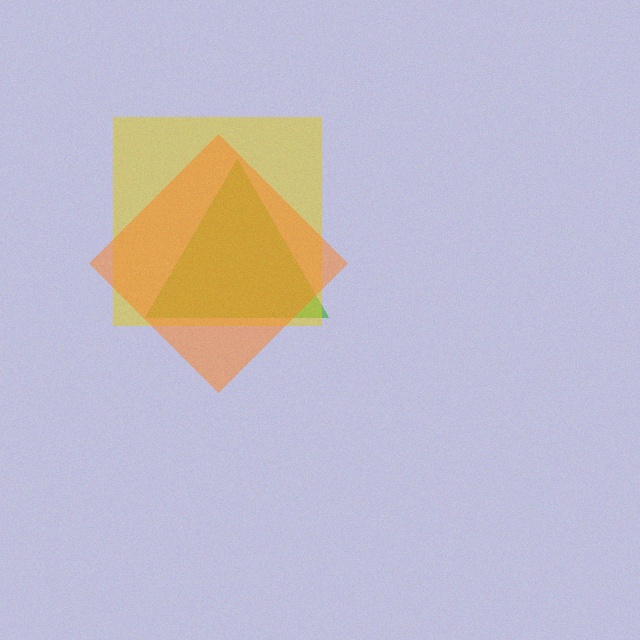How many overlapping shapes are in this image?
There are 3 overlapping shapes in the image.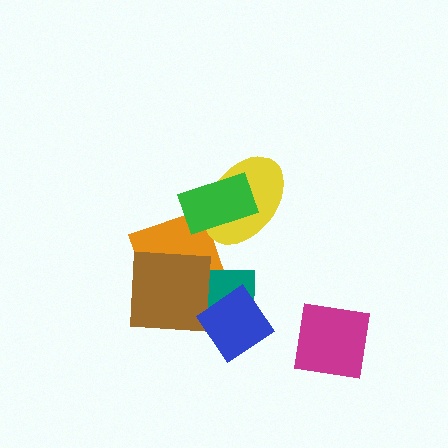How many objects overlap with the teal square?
3 objects overlap with the teal square.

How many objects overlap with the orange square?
2 objects overlap with the orange square.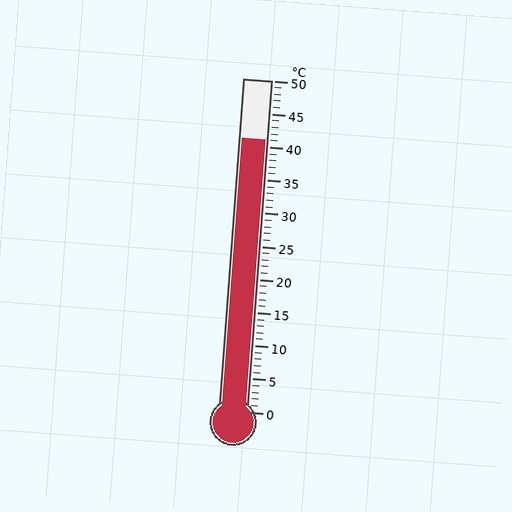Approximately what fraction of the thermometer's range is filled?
The thermometer is filled to approximately 80% of its range.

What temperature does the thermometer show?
The thermometer shows approximately 41°C.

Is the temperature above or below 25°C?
The temperature is above 25°C.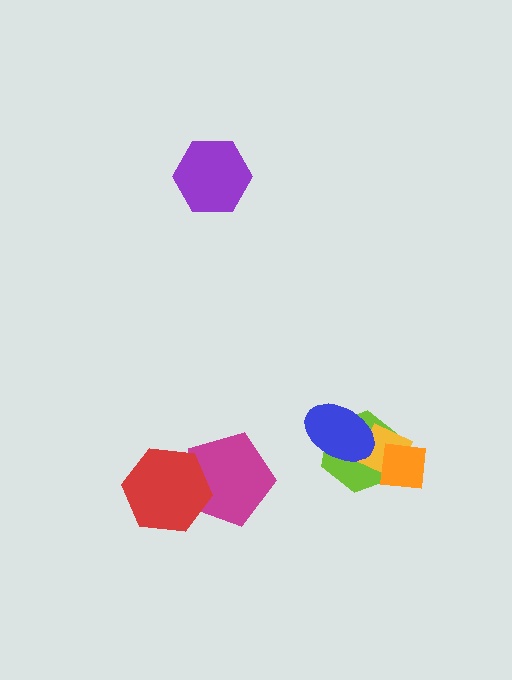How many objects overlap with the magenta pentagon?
1 object overlaps with the magenta pentagon.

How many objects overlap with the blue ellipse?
2 objects overlap with the blue ellipse.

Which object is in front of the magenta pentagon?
The red hexagon is in front of the magenta pentagon.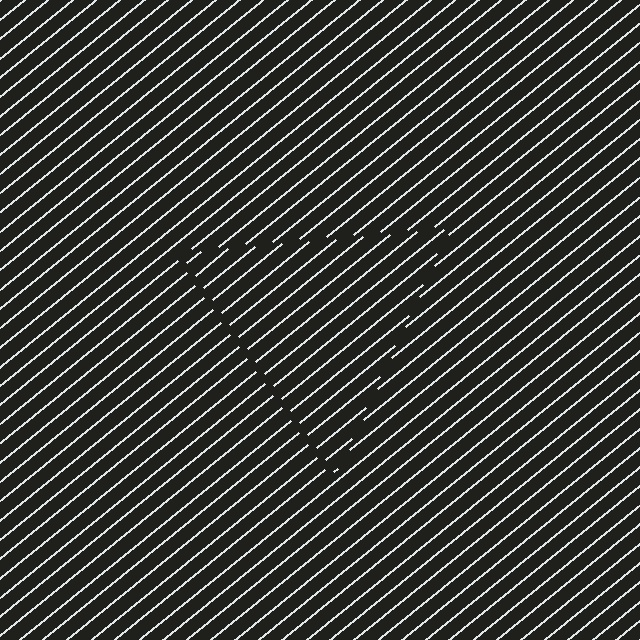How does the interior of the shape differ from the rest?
The interior of the shape contains the same grating, shifted by half a period — the contour is defined by the phase discontinuity where line-ends from the inner and outer gratings abut.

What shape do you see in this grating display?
An illusory triangle. The interior of the shape contains the same grating, shifted by half a period — the contour is defined by the phase discontinuity where line-ends from the inner and outer gratings abut.